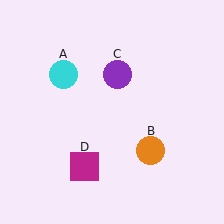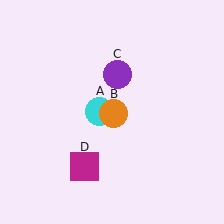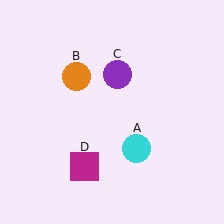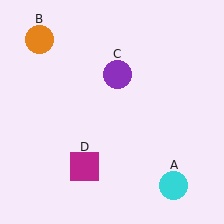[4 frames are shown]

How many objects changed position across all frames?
2 objects changed position: cyan circle (object A), orange circle (object B).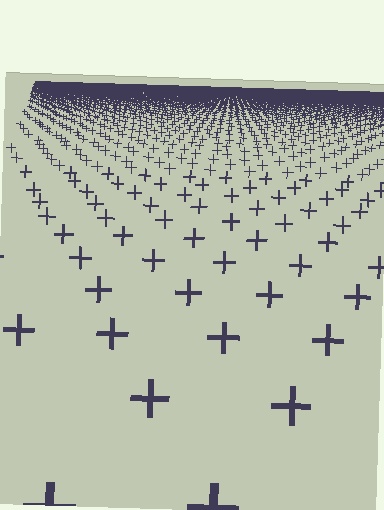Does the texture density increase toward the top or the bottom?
Density increases toward the top.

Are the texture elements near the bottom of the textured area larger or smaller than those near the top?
Larger. Near the bottom, elements are closer to the viewer and appear at a bigger on-screen size.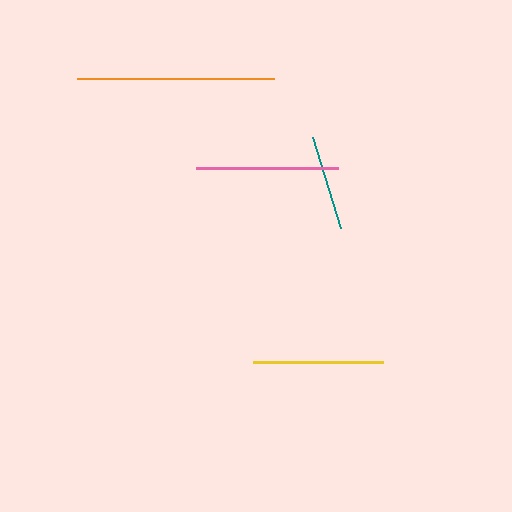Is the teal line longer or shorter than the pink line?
The pink line is longer than the teal line.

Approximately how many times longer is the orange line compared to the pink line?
The orange line is approximately 1.4 times the length of the pink line.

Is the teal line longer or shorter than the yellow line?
The yellow line is longer than the teal line.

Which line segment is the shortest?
The teal line is the shortest at approximately 95 pixels.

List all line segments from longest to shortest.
From longest to shortest: orange, pink, yellow, teal.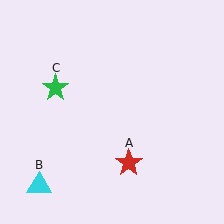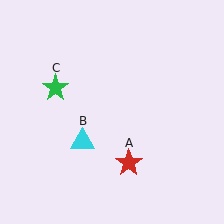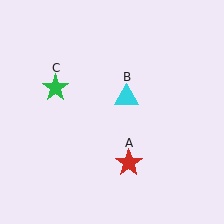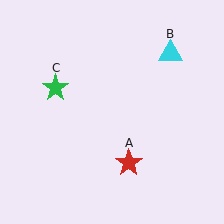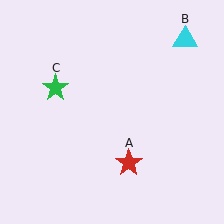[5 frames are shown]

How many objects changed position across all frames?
1 object changed position: cyan triangle (object B).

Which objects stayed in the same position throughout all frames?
Red star (object A) and green star (object C) remained stationary.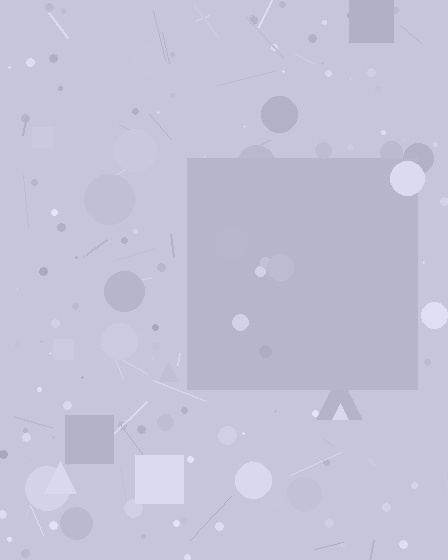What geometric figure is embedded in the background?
A square is embedded in the background.